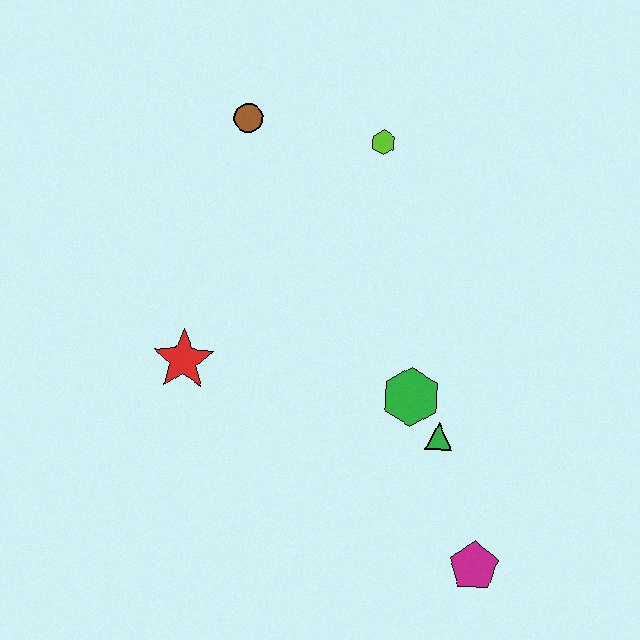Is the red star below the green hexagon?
No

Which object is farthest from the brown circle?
The magenta pentagon is farthest from the brown circle.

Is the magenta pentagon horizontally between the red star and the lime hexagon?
No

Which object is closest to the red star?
The green hexagon is closest to the red star.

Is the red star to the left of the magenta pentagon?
Yes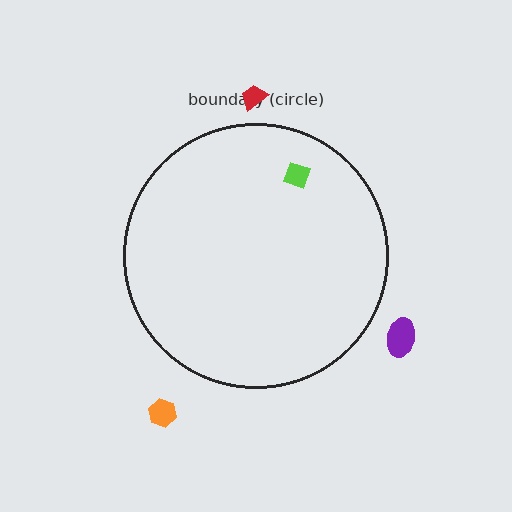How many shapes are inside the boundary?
1 inside, 3 outside.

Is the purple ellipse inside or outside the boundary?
Outside.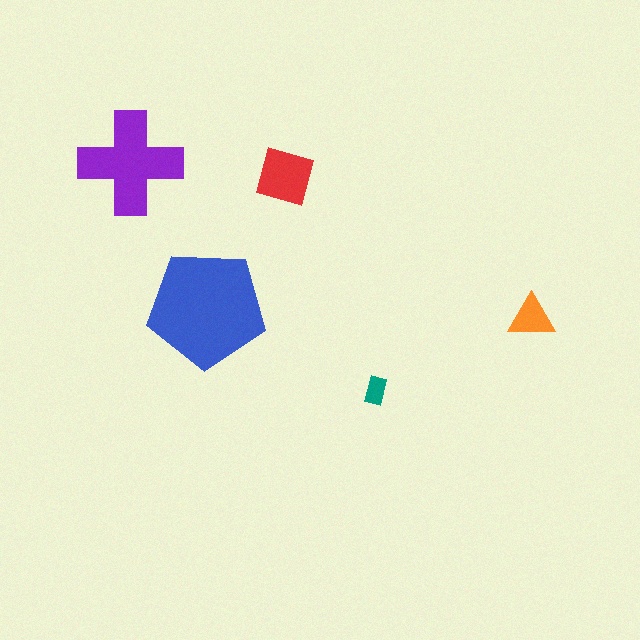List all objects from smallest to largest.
The teal rectangle, the orange triangle, the red diamond, the purple cross, the blue pentagon.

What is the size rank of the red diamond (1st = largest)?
3rd.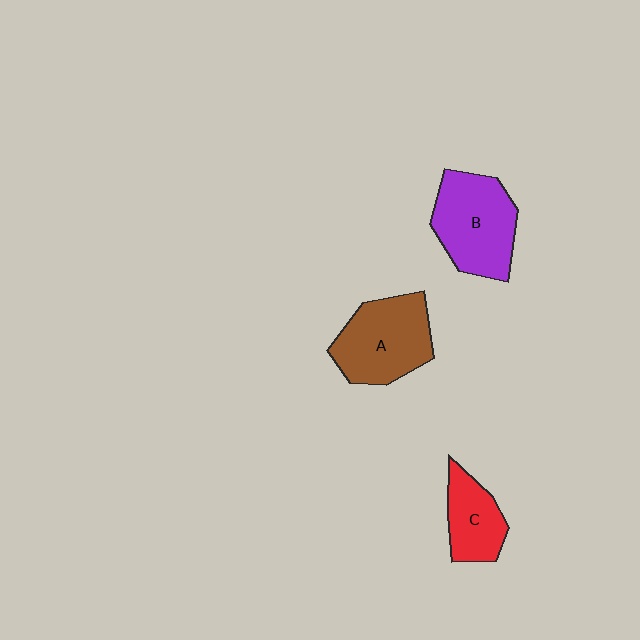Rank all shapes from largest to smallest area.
From largest to smallest: B (purple), A (brown), C (red).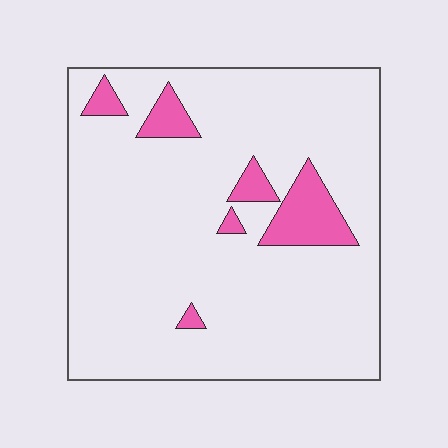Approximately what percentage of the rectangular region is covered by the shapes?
Approximately 10%.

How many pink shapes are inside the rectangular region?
6.